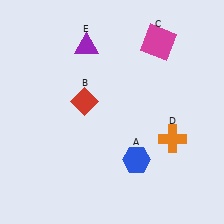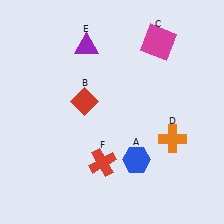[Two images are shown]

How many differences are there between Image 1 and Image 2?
There is 1 difference between the two images.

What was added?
A red cross (F) was added in Image 2.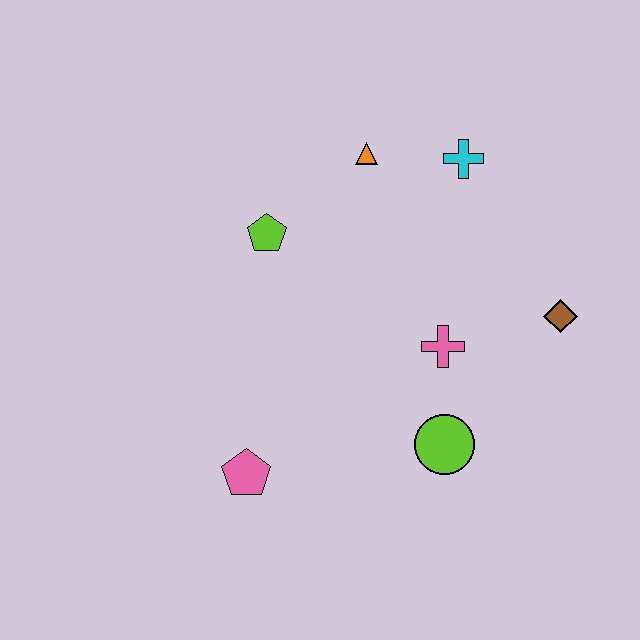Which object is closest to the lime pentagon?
The orange triangle is closest to the lime pentagon.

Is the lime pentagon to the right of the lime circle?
No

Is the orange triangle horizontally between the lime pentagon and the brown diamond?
Yes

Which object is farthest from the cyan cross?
The pink pentagon is farthest from the cyan cross.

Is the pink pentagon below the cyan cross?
Yes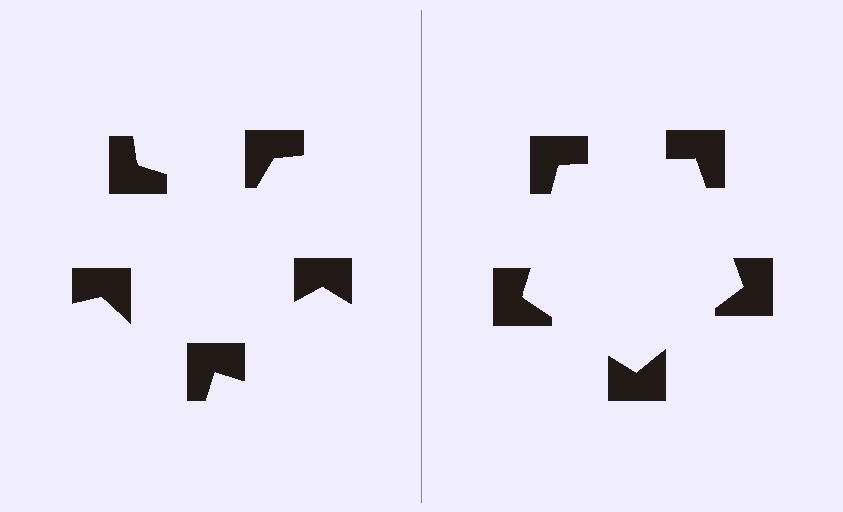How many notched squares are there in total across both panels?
10 — 5 on each side.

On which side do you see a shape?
An illusory pentagon appears on the right side. On the left side the wedge cuts are rotated, so no coherent shape forms.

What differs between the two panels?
The notched squares are positioned identically on both sides; only the wedge orientations differ. On the right they align to a pentagon; on the left they are misaligned.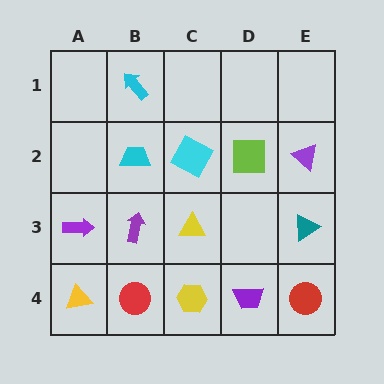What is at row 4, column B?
A red circle.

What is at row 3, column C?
A yellow triangle.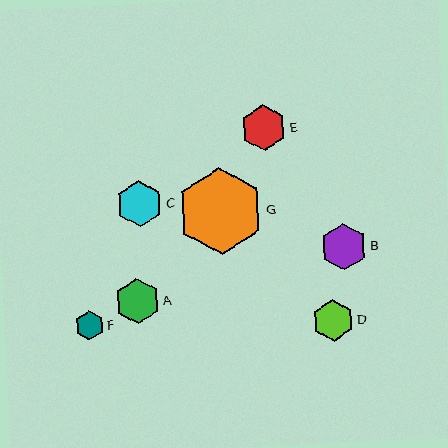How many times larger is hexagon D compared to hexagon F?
Hexagon D is approximately 1.5 times the size of hexagon F.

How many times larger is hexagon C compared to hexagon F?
Hexagon C is approximately 1.6 times the size of hexagon F.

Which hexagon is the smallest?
Hexagon F is the smallest with a size of approximately 29 pixels.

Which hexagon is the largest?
Hexagon G is the largest with a size of approximately 86 pixels.